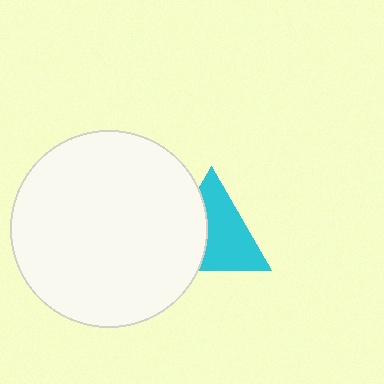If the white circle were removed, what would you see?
You would see the complete cyan triangle.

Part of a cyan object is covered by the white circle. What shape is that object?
It is a triangle.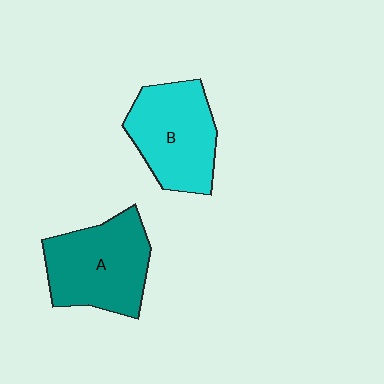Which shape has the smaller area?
Shape B (cyan).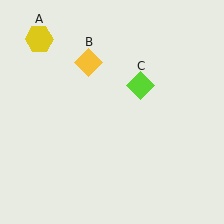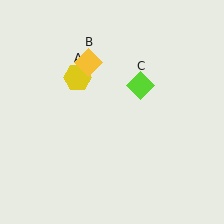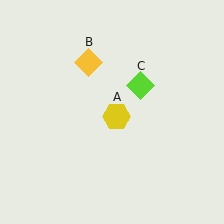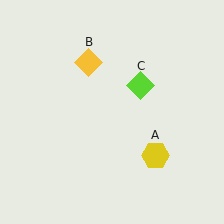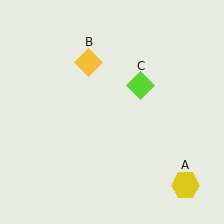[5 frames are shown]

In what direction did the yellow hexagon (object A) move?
The yellow hexagon (object A) moved down and to the right.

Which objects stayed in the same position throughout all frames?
Yellow diamond (object B) and lime diamond (object C) remained stationary.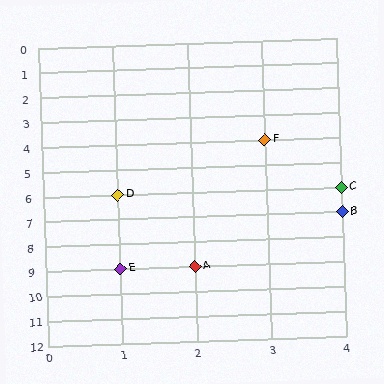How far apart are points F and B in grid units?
Points F and B are 1 column and 3 rows apart (about 3.2 grid units diagonally).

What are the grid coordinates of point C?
Point C is at grid coordinates (4, 6).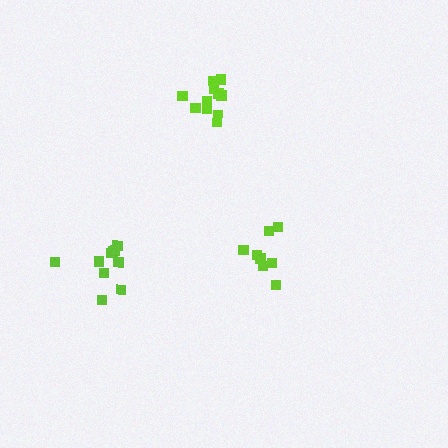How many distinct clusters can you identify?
There are 3 distinct clusters.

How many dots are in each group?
Group 1: 8 dots, Group 2: 10 dots, Group 3: 12 dots (30 total).